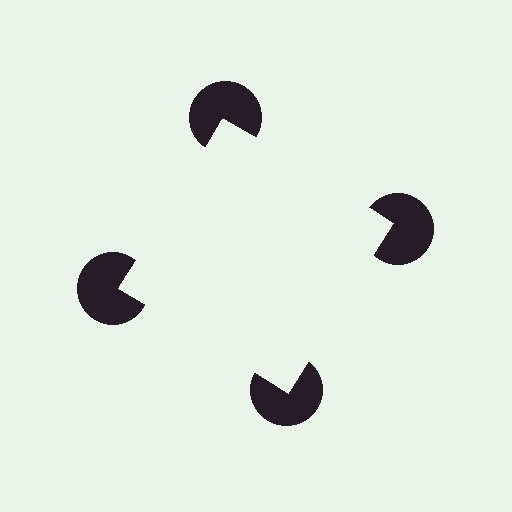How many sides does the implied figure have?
4 sides.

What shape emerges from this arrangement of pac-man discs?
An illusory square — its edges are inferred from the aligned wedge cuts in the pac-man discs, not physically drawn.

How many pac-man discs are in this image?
There are 4 — one at each vertex of the illusory square.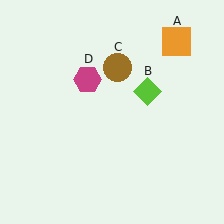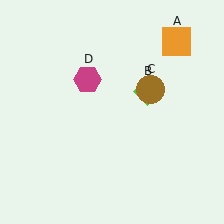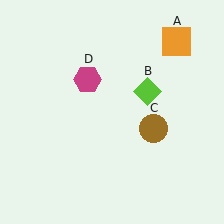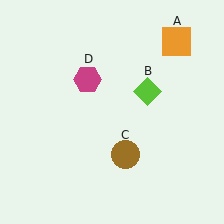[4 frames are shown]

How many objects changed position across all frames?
1 object changed position: brown circle (object C).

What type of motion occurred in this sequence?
The brown circle (object C) rotated clockwise around the center of the scene.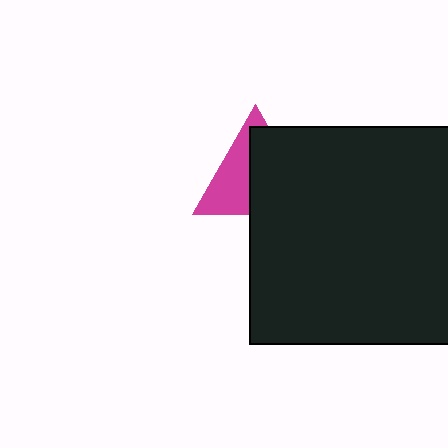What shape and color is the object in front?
The object in front is a black square.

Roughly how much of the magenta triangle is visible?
A small part of it is visible (roughly 44%).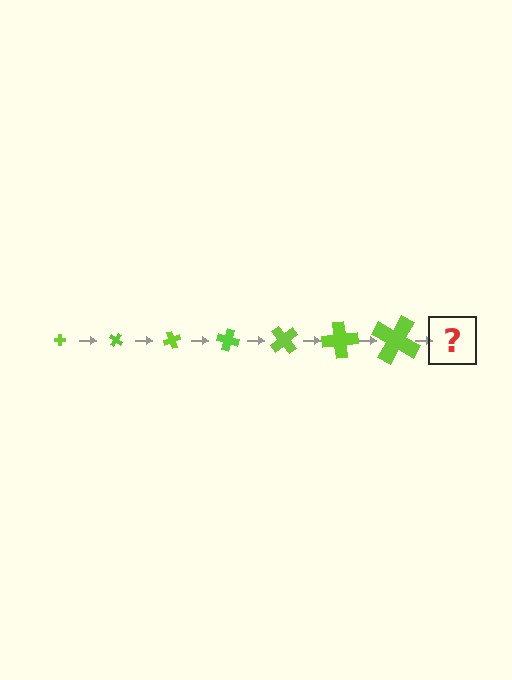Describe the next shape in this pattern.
It should be a cross, larger than the previous one and rotated 245 degrees from the start.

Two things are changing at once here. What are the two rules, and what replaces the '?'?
The two rules are that the cross grows larger each step and it rotates 35 degrees each step. The '?' should be a cross, larger than the previous one and rotated 245 degrees from the start.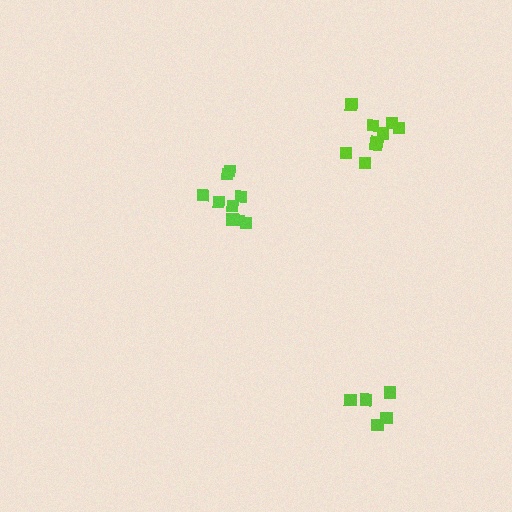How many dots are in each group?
Group 1: 5 dots, Group 2: 9 dots, Group 3: 9 dots (23 total).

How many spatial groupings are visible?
There are 3 spatial groupings.